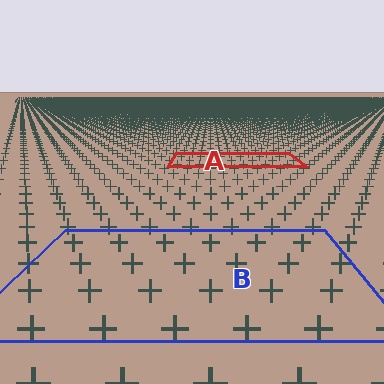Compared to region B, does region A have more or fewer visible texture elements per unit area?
Region A has more texture elements per unit area — they are packed more densely because it is farther away.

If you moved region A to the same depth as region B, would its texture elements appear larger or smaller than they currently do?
They would appear larger. At a closer depth, the same texture elements are projected at a bigger on-screen size.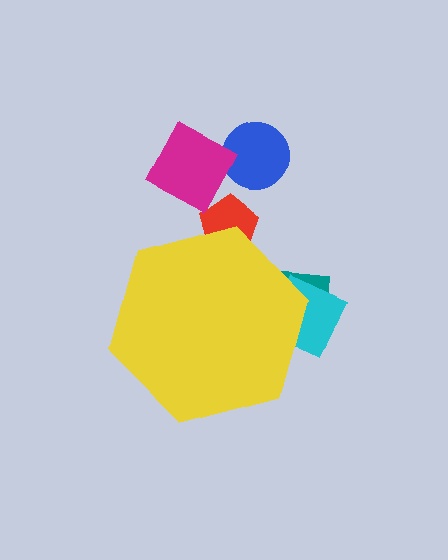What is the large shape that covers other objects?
A yellow hexagon.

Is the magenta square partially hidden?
No, the magenta square is fully visible.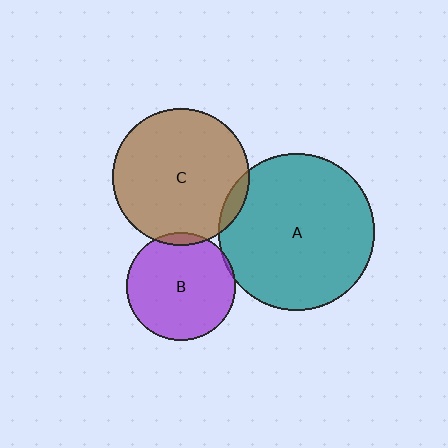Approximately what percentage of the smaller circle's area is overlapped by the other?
Approximately 5%.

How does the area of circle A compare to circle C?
Approximately 1.3 times.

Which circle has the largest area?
Circle A (teal).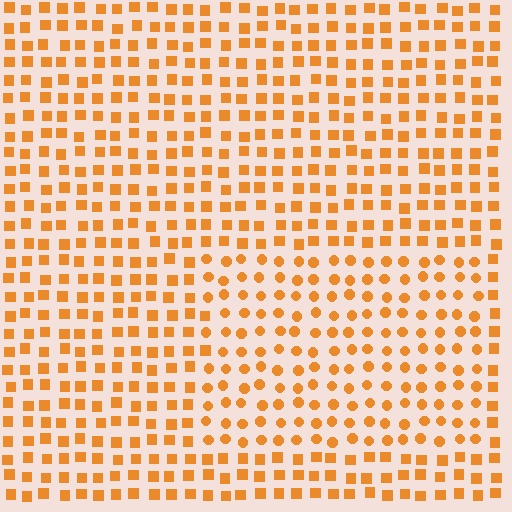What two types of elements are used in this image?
The image uses circles inside the rectangle region and squares outside it.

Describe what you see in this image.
The image is filled with small orange elements arranged in a uniform grid. A rectangle-shaped region contains circles, while the surrounding area contains squares. The boundary is defined purely by the change in element shape.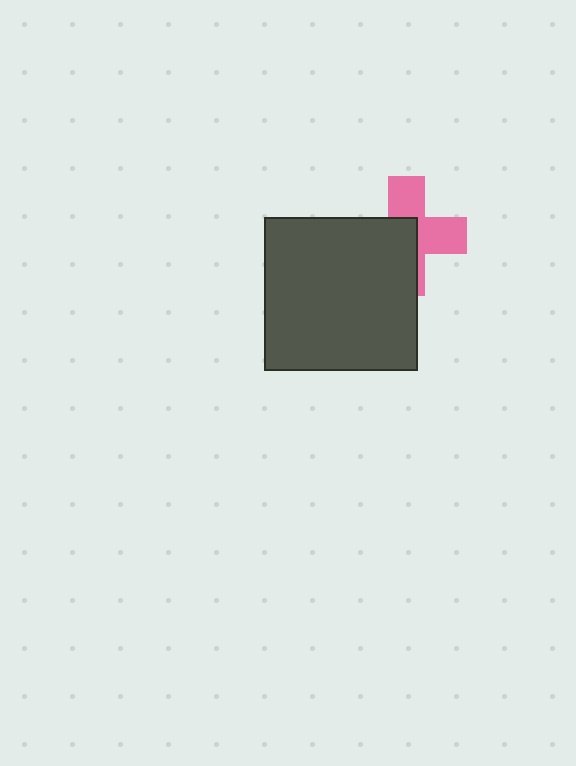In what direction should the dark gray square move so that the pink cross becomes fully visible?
The dark gray square should move toward the lower-left. That is the shortest direction to clear the overlap and leave the pink cross fully visible.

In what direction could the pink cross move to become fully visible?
The pink cross could move toward the upper-right. That would shift it out from behind the dark gray square entirely.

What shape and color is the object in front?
The object in front is a dark gray square.